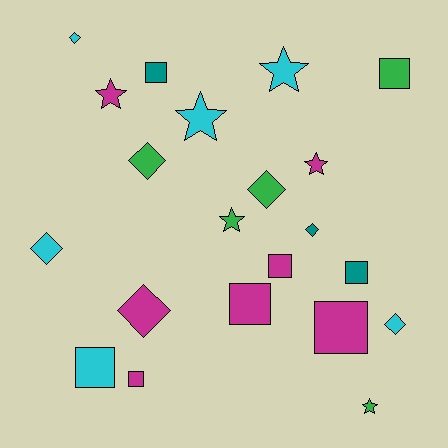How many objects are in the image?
There are 21 objects.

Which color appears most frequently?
Magenta, with 7 objects.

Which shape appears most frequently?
Square, with 8 objects.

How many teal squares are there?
There are 2 teal squares.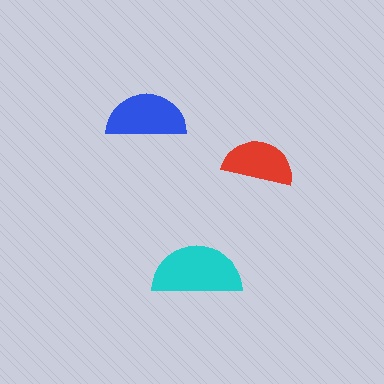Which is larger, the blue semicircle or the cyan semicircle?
The cyan one.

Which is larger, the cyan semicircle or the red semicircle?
The cyan one.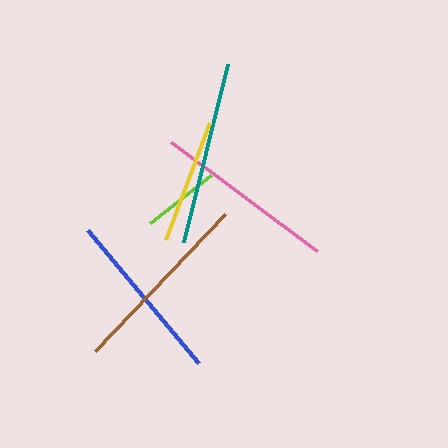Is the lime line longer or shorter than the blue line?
The blue line is longer than the lime line.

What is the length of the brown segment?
The brown segment is approximately 188 pixels long.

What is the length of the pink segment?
The pink segment is approximately 182 pixels long.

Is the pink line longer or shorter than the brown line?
The brown line is longer than the pink line.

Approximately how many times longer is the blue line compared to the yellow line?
The blue line is approximately 1.4 times the length of the yellow line.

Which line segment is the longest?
The brown line is the longest at approximately 188 pixels.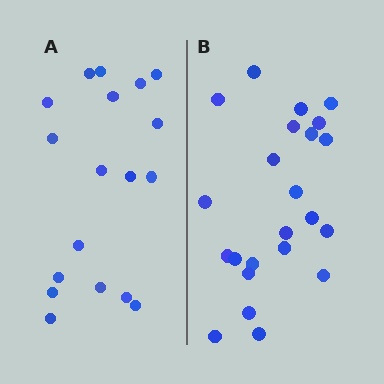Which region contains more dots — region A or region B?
Region B (the right region) has more dots.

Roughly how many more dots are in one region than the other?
Region B has about 5 more dots than region A.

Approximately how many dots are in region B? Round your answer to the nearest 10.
About 20 dots. (The exact count is 23, which rounds to 20.)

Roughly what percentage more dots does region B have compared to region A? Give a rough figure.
About 30% more.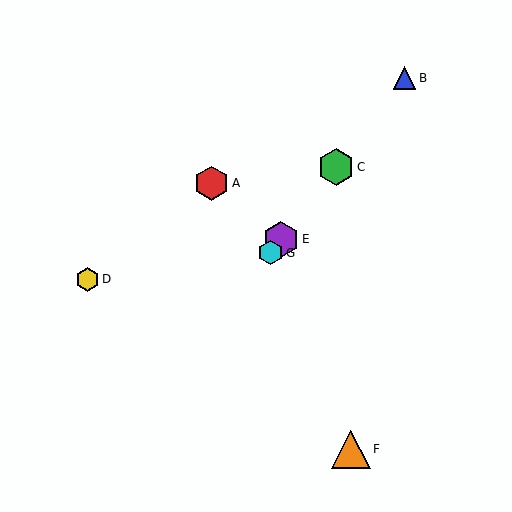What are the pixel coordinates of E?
Object E is at (281, 239).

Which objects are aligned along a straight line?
Objects B, C, E, G are aligned along a straight line.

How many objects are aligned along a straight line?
4 objects (B, C, E, G) are aligned along a straight line.